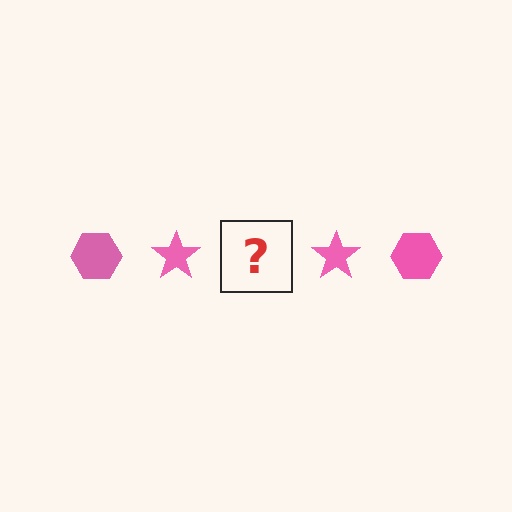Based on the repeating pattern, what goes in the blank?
The blank should be a pink hexagon.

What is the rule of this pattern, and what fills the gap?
The rule is that the pattern cycles through hexagon, star shapes in pink. The gap should be filled with a pink hexagon.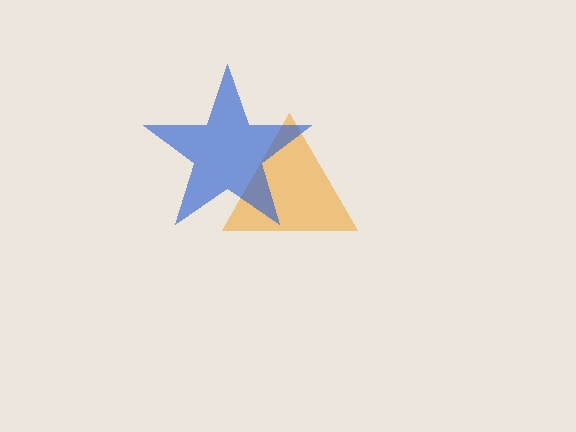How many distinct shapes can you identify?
There are 2 distinct shapes: an orange triangle, a blue star.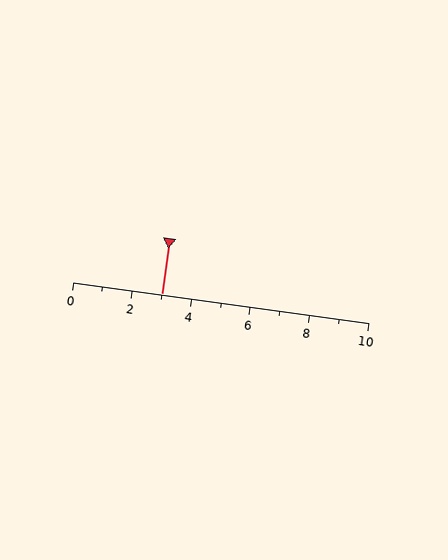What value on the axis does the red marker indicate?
The marker indicates approximately 3.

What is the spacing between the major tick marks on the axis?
The major ticks are spaced 2 apart.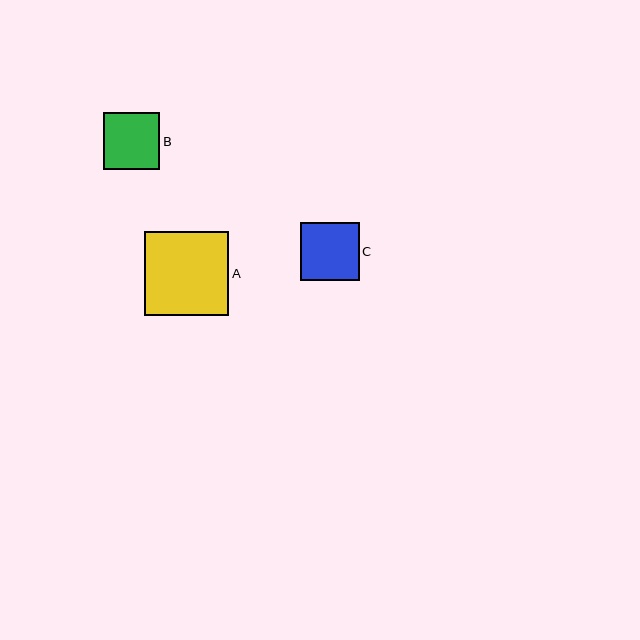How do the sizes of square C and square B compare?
Square C and square B are approximately the same size.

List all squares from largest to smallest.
From largest to smallest: A, C, B.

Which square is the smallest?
Square B is the smallest with a size of approximately 56 pixels.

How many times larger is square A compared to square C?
Square A is approximately 1.4 times the size of square C.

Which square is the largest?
Square A is the largest with a size of approximately 85 pixels.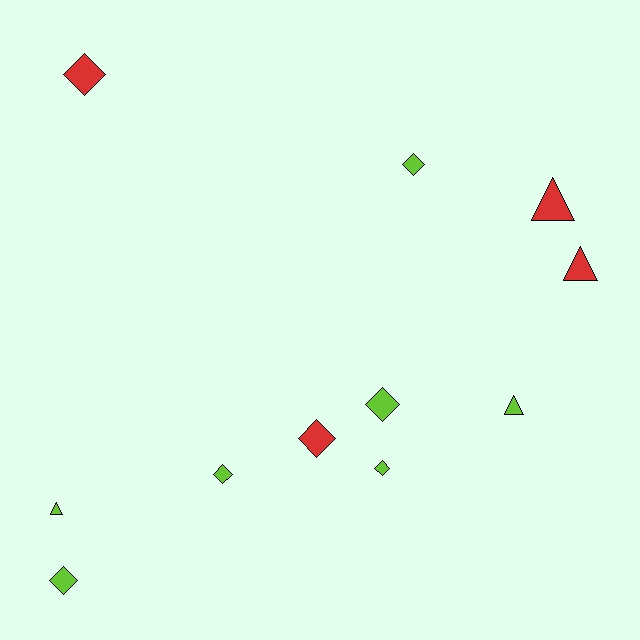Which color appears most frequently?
Lime, with 7 objects.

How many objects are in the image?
There are 11 objects.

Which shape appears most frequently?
Diamond, with 7 objects.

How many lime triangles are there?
There are 2 lime triangles.